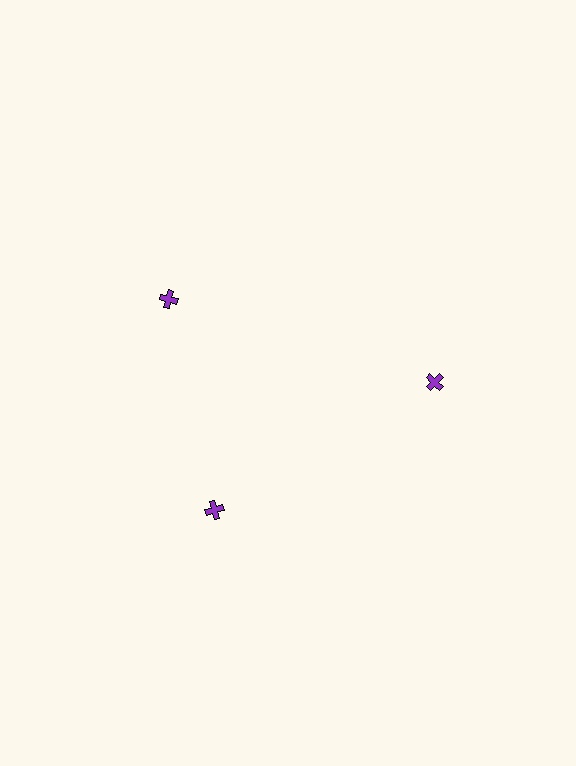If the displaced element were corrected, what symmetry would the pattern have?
It would have 3-fold rotational symmetry — the pattern would map onto itself every 120 degrees.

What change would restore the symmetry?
The symmetry would be restored by rotating it back into even spacing with its neighbors so that all 3 crosses sit at equal angles and equal distance from the center.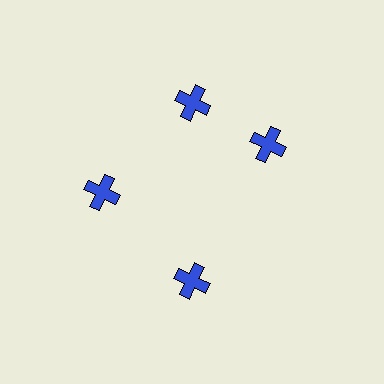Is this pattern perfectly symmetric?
No. The 4 blue crosses are arranged in a ring, but one element near the 3 o'clock position is rotated out of alignment along the ring, breaking the 4-fold rotational symmetry.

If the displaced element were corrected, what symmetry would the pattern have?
It would have 4-fold rotational symmetry — the pattern would map onto itself every 90 degrees.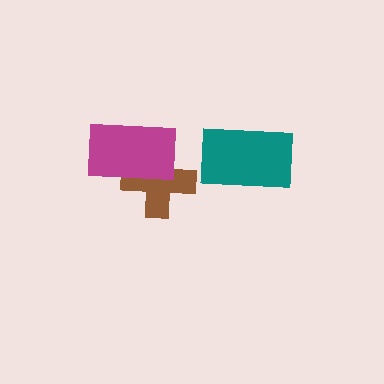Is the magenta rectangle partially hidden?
No, no other shape covers it.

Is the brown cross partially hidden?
Yes, it is partially covered by another shape.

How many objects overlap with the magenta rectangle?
1 object overlaps with the magenta rectangle.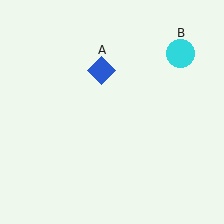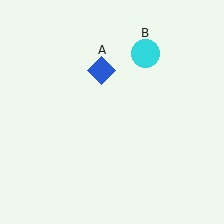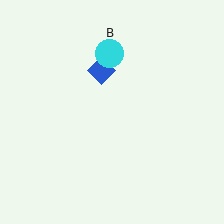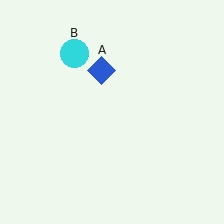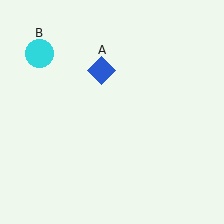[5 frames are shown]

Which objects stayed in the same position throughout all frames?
Blue diamond (object A) remained stationary.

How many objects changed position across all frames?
1 object changed position: cyan circle (object B).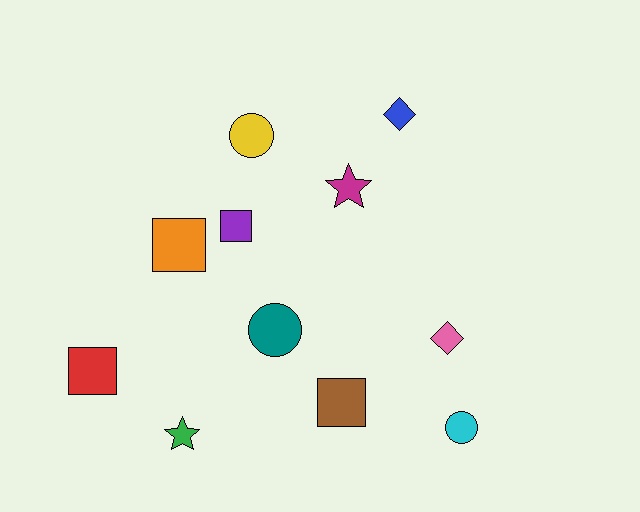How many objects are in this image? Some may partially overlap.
There are 11 objects.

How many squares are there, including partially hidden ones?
There are 4 squares.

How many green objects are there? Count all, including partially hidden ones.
There is 1 green object.